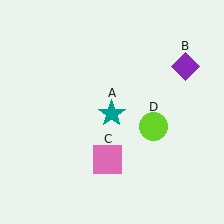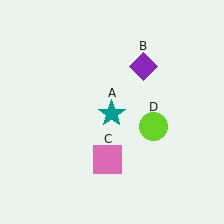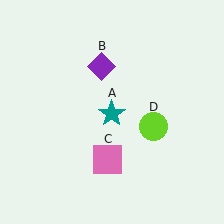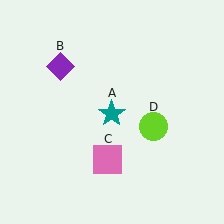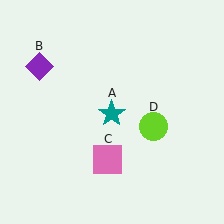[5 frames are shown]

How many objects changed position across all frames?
1 object changed position: purple diamond (object B).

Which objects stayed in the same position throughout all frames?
Teal star (object A) and pink square (object C) and lime circle (object D) remained stationary.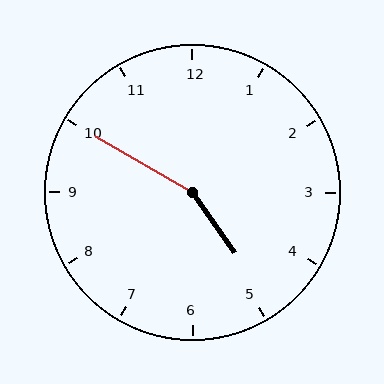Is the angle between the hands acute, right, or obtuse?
It is obtuse.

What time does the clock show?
4:50.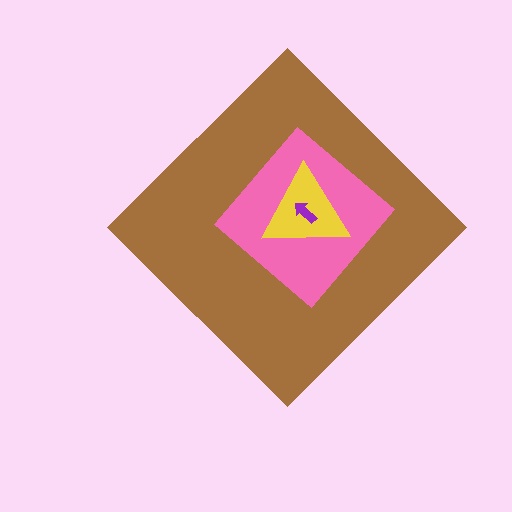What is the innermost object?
The purple arrow.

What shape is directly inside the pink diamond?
The yellow triangle.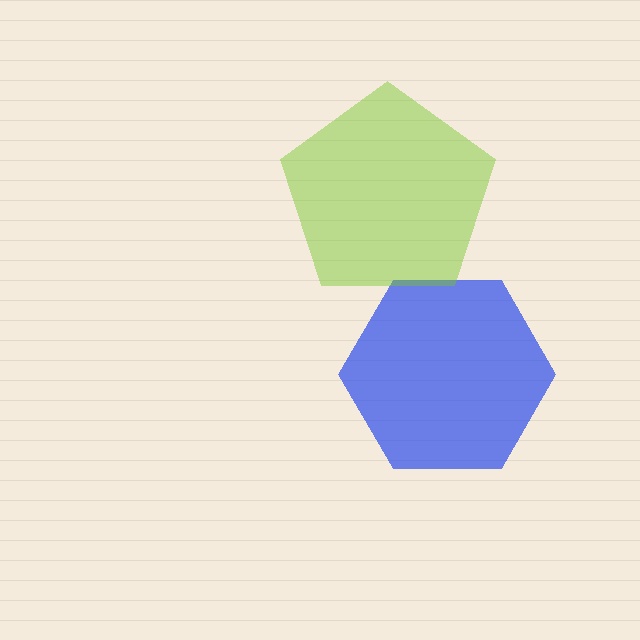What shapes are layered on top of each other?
The layered shapes are: a blue hexagon, a lime pentagon.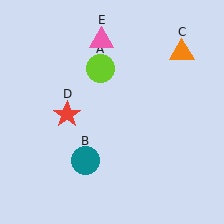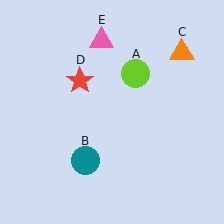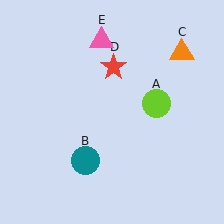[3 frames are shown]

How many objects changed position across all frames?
2 objects changed position: lime circle (object A), red star (object D).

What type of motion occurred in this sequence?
The lime circle (object A), red star (object D) rotated clockwise around the center of the scene.